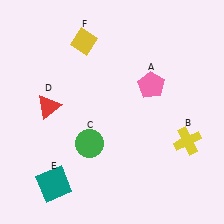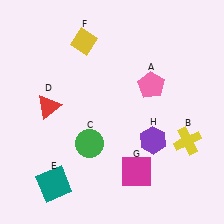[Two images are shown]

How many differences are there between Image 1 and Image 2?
There are 2 differences between the two images.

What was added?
A magenta square (G), a purple hexagon (H) were added in Image 2.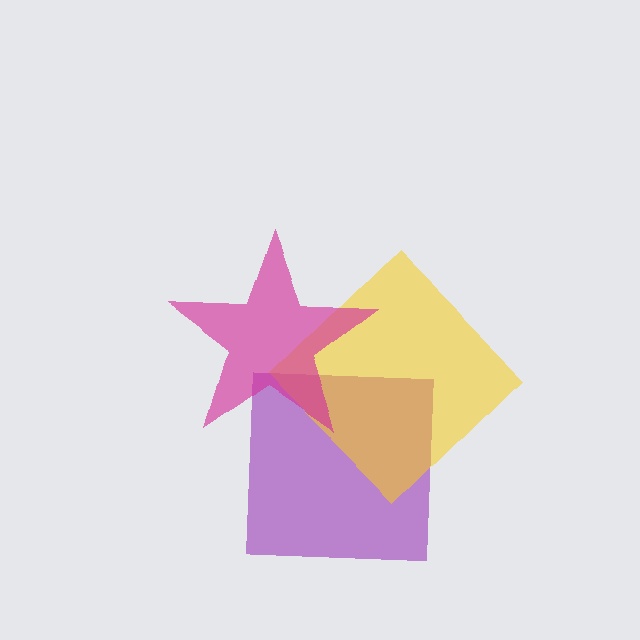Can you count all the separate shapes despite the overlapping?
Yes, there are 3 separate shapes.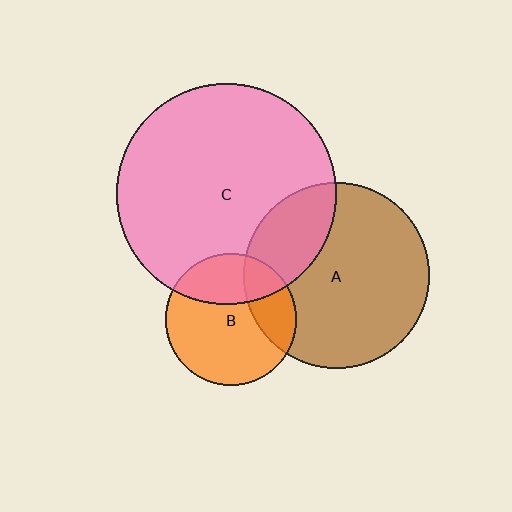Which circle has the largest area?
Circle C (pink).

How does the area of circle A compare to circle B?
Approximately 2.0 times.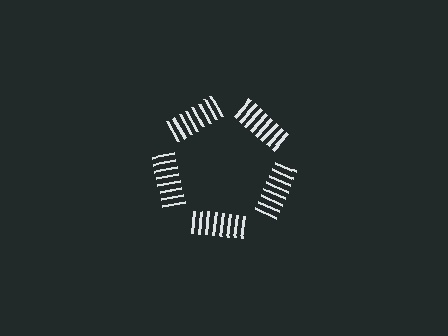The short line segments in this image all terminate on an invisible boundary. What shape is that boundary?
An illusory pentagon — the line segments terminate on its edges but no continuous stroke is drawn.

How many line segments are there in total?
40 — 8 along each of the 5 edges.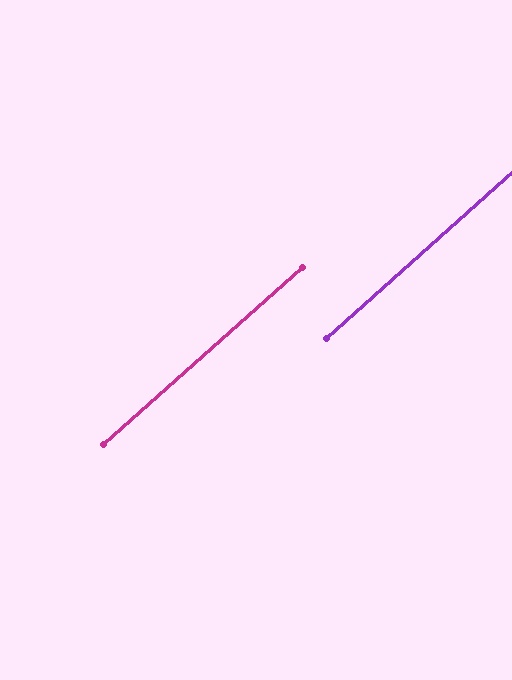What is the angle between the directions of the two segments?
Approximately 0 degrees.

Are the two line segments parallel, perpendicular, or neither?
Parallel — their directions differ by only 0.1°.